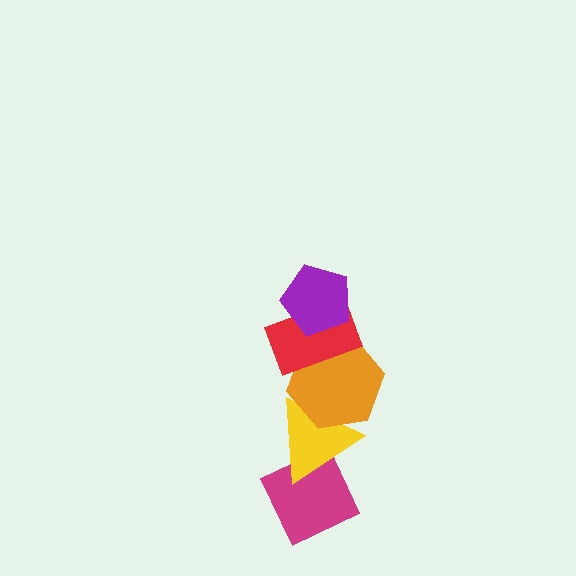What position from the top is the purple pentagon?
The purple pentagon is 1st from the top.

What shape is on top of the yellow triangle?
The orange hexagon is on top of the yellow triangle.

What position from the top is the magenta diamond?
The magenta diamond is 5th from the top.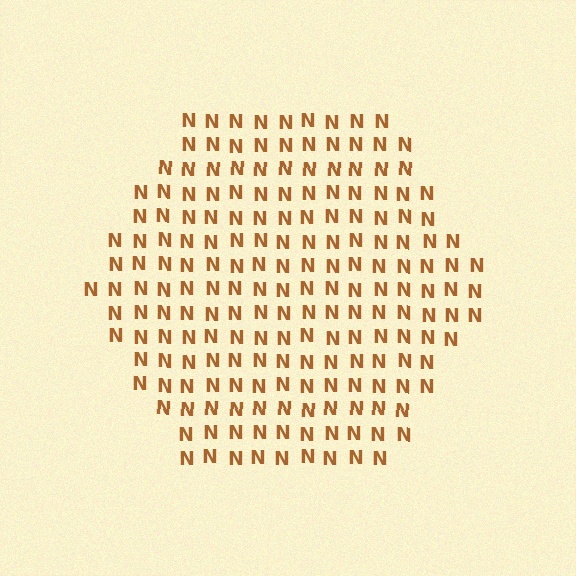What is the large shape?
The large shape is a hexagon.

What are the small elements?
The small elements are letter N's.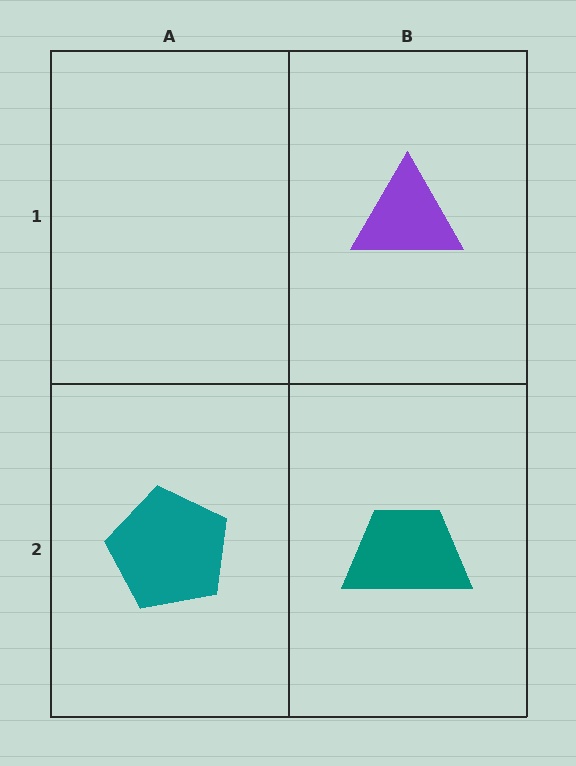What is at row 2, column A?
A teal pentagon.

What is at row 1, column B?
A purple triangle.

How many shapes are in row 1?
1 shape.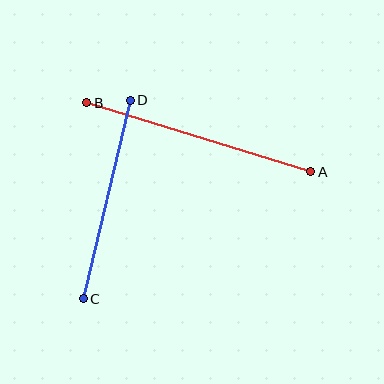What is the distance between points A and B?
The distance is approximately 235 pixels.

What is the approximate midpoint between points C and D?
The midpoint is at approximately (107, 200) pixels.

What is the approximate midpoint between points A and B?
The midpoint is at approximately (199, 137) pixels.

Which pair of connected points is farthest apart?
Points A and B are farthest apart.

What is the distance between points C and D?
The distance is approximately 204 pixels.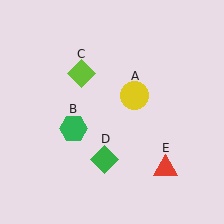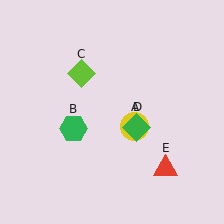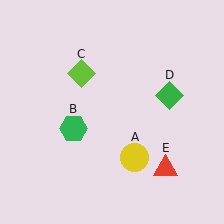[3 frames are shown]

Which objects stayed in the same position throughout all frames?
Green hexagon (object B) and lime diamond (object C) and red triangle (object E) remained stationary.